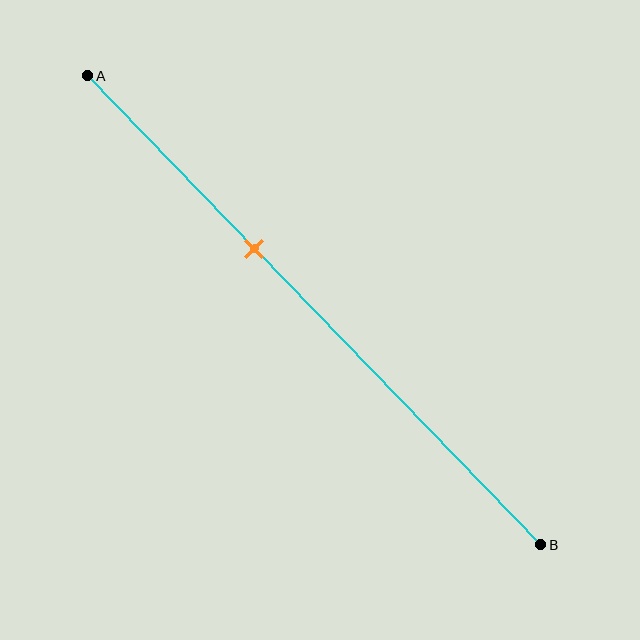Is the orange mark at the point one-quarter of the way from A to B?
No, the mark is at about 35% from A, not at the 25% one-quarter point.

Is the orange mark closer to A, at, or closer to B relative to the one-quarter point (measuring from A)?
The orange mark is closer to point B than the one-quarter point of segment AB.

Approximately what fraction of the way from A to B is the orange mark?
The orange mark is approximately 35% of the way from A to B.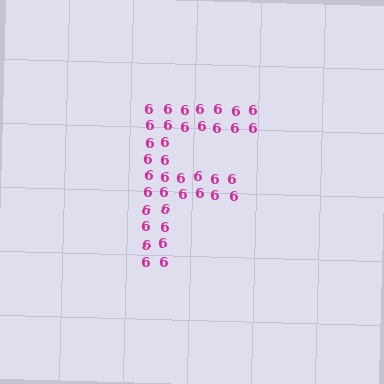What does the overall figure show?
The overall figure shows the letter F.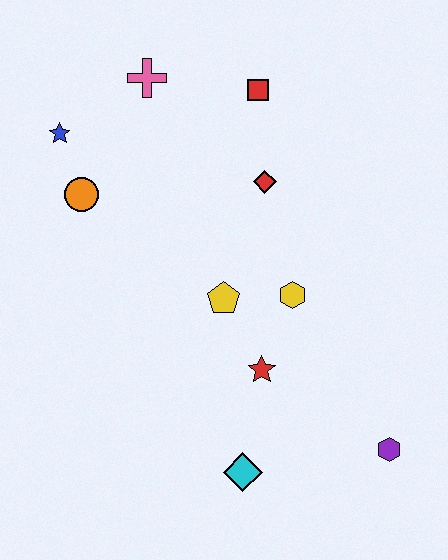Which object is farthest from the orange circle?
The purple hexagon is farthest from the orange circle.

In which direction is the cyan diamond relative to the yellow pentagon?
The cyan diamond is below the yellow pentagon.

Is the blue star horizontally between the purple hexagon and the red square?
No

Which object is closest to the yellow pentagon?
The yellow hexagon is closest to the yellow pentagon.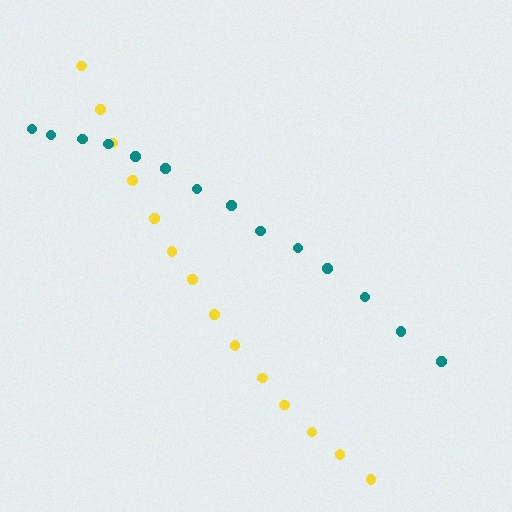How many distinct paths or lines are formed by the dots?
There are 2 distinct paths.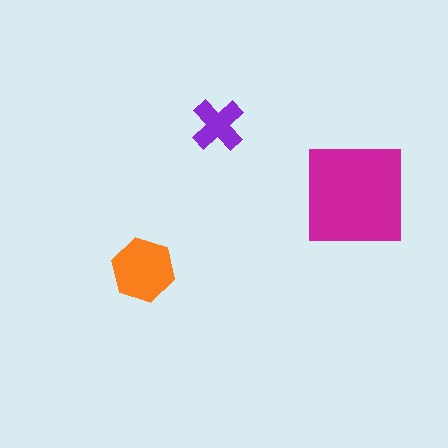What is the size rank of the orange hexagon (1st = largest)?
2nd.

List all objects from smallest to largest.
The purple cross, the orange hexagon, the magenta square.